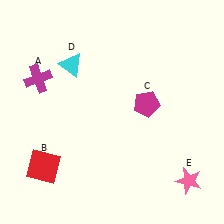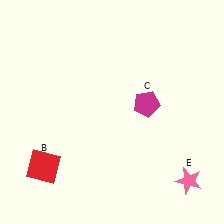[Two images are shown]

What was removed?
The cyan triangle (D), the magenta cross (A) were removed in Image 2.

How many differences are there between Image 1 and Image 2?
There are 2 differences between the two images.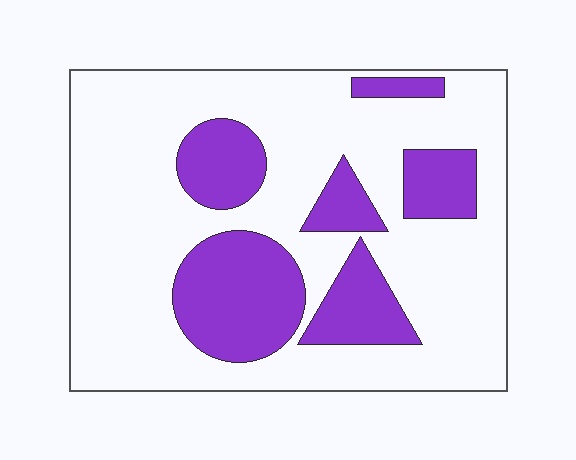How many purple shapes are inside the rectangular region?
6.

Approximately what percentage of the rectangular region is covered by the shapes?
Approximately 25%.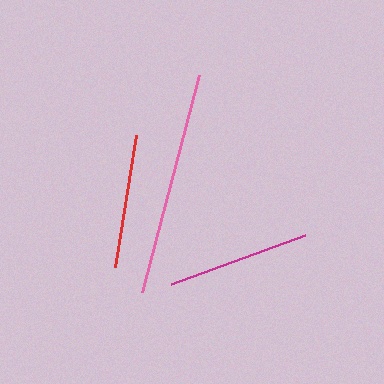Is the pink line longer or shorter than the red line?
The pink line is longer than the red line.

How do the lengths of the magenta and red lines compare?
The magenta and red lines are approximately the same length.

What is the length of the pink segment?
The pink segment is approximately 224 pixels long.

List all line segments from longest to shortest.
From longest to shortest: pink, magenta, red.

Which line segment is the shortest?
The red line is the shortest at approximately 134 pixels.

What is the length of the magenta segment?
The magenta segment is approximately 142 pixels long.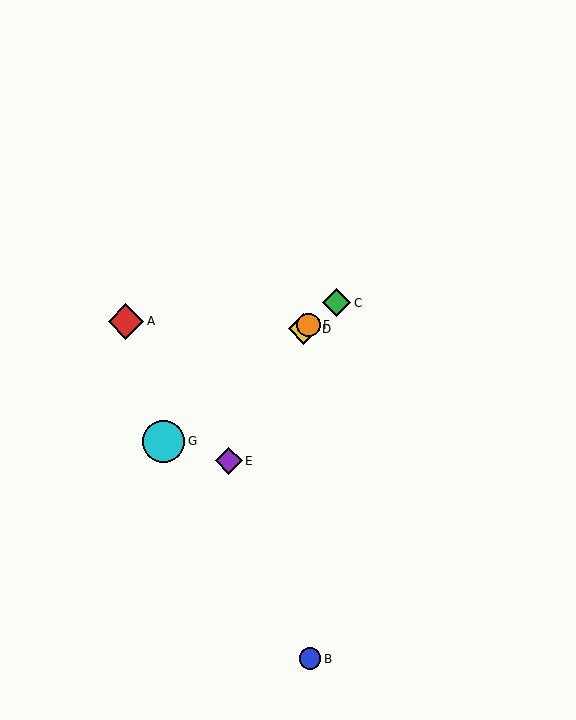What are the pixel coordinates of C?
Object C is at (337, 303).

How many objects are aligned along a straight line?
4 objects (C, D, F, G) are aligned along a straight line.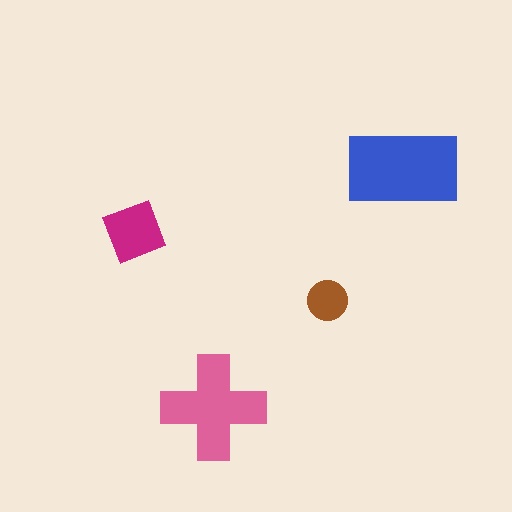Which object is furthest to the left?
The magenta diamond is leftmost.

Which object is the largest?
The blue rectangle.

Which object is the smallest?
The brown circle.